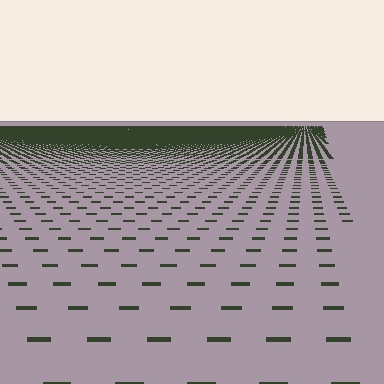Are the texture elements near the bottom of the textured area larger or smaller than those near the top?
Larger. Near the bottom, elements are closer to the viewer and appear at a bigger on-screen size.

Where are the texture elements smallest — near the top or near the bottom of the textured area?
Near the top.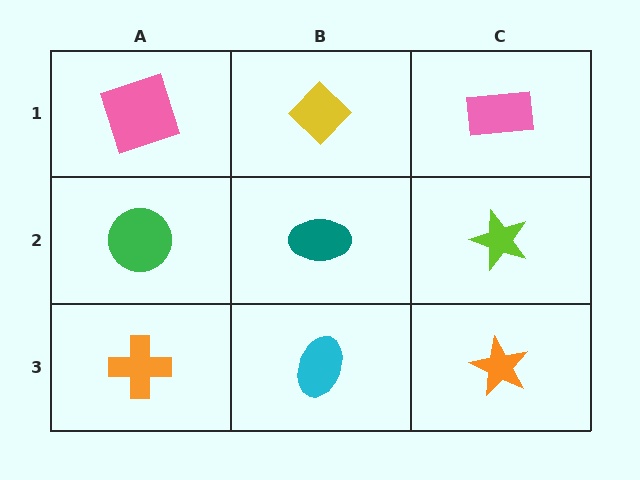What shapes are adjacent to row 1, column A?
A green circle (row 2, column A), a yellow diamond (row 1, column B).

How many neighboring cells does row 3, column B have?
3.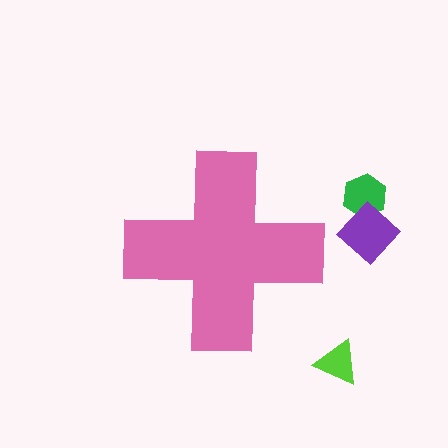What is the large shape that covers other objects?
A pink cross.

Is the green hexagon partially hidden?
No, the green hexagon is fully visible.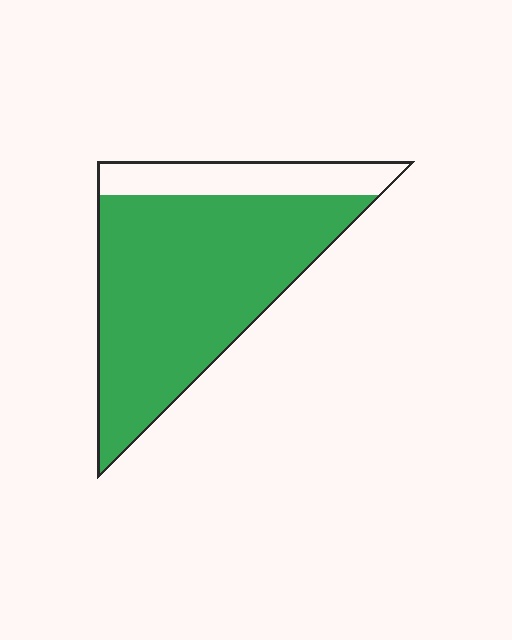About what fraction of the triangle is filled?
About four fifths (4/5).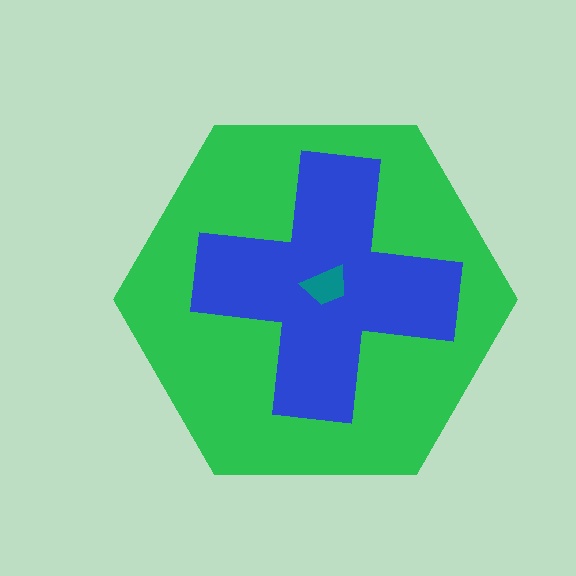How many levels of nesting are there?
3.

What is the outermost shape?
The green hexagon.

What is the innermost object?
The teal trapezoid.